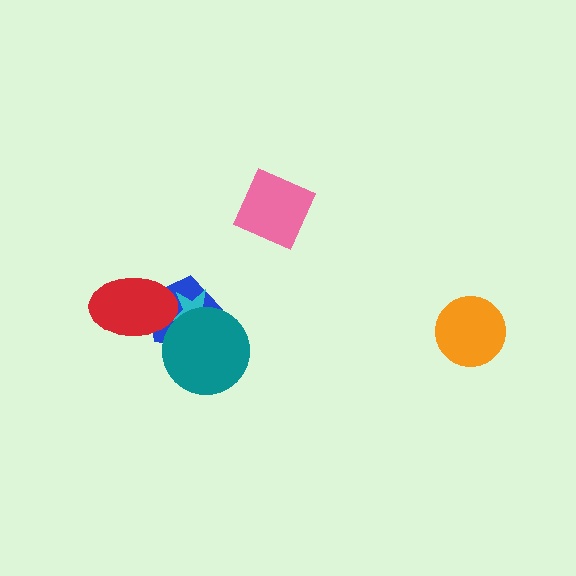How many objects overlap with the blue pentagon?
3 objects overlap with the blue pentagon.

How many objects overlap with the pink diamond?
0 objects overlap with the pink diamond.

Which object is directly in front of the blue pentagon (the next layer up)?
The cyan star is directly in front of the blue pentagon.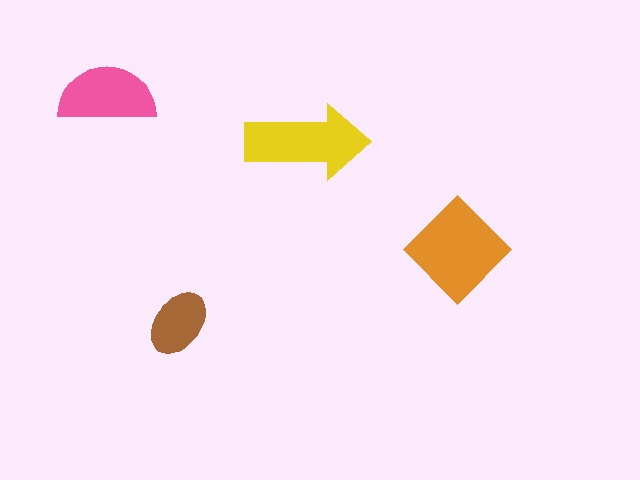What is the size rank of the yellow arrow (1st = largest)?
2nd.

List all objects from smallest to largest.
The brown ellipse, the pink semicircle, the yellow arrow, the orange diamond.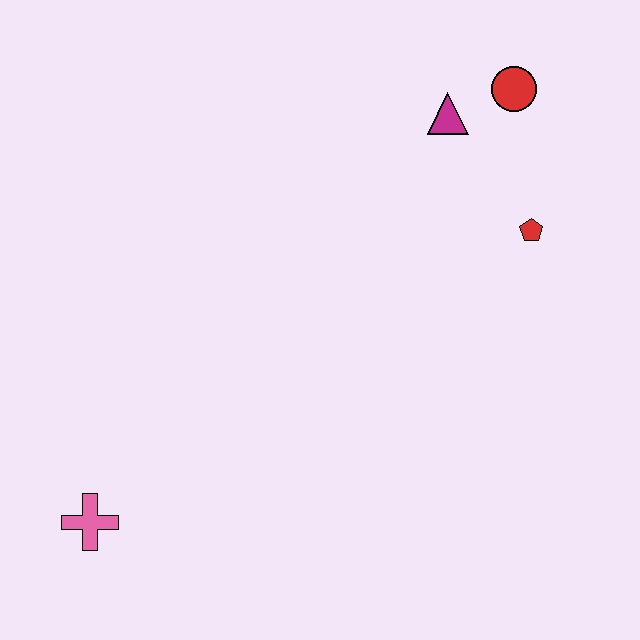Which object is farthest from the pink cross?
The red circle is farthest from the pink cross.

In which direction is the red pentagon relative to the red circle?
The red pentagon is below the red circle.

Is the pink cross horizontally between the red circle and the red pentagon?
No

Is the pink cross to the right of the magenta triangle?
No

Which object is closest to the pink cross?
The red pentagon is closest to the pink cross.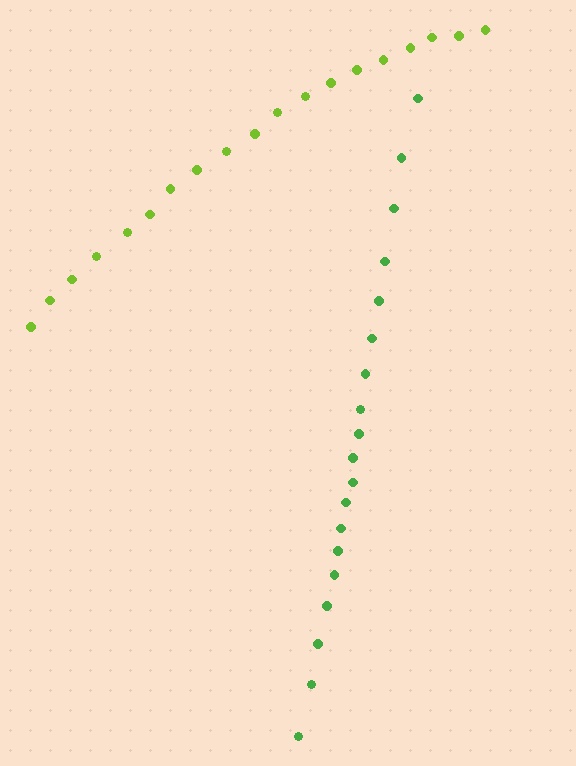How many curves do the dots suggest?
There are 2 distinct paths.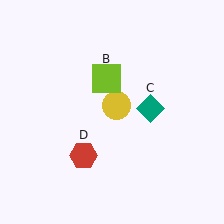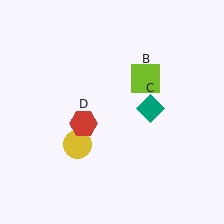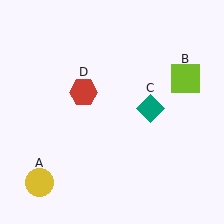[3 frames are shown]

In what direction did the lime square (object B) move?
The lime square (object B) moved right.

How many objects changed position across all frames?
3 objects changed position: yellow circle (object A), lime square (object B), red hexagon (object D).